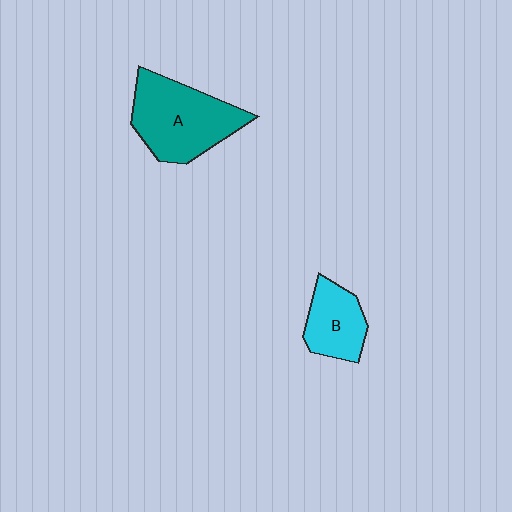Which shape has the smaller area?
Shape B (cyan).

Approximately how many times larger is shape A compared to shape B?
Approximately 1.8 times.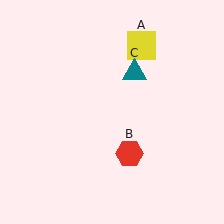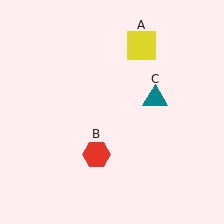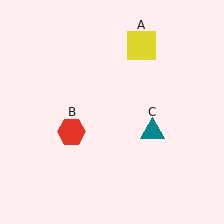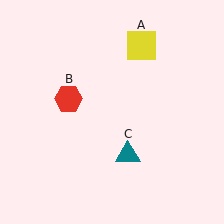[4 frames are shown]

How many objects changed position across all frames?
2 objects changed position: red hexagon (object B), teal triangle (object C).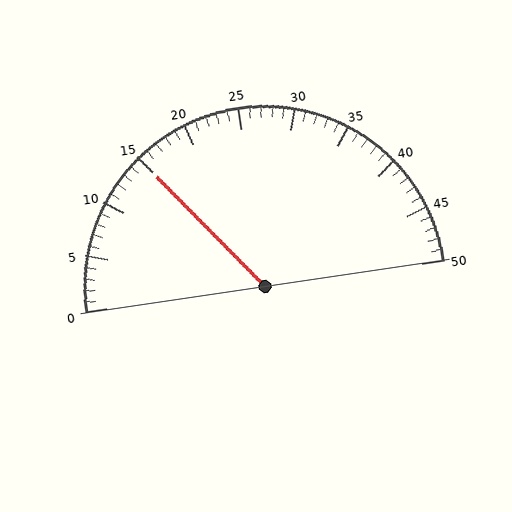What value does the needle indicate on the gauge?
The needle indicates approximately 15.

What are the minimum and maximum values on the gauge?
The gauge ranges from 0 to 50.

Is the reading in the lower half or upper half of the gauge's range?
The reading is in the lower half of the range (0 to 50).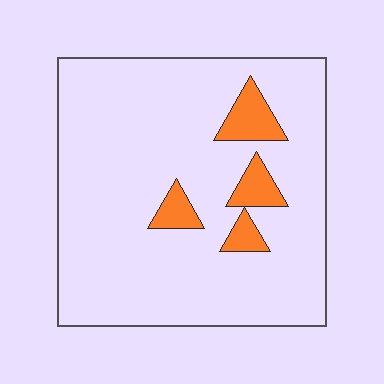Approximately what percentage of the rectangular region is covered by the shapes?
Approximately 10%.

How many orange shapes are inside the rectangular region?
4.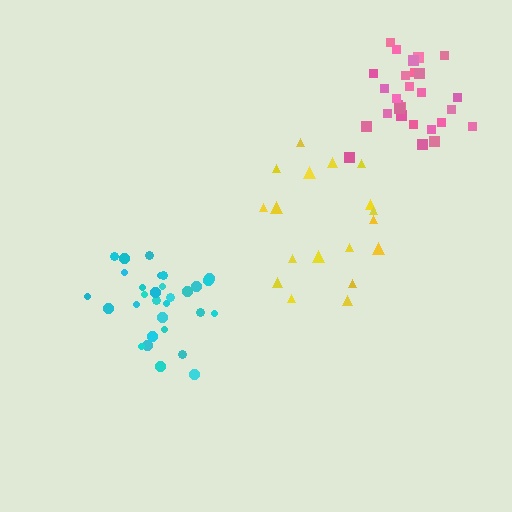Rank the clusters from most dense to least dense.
pink, cyan, yellow.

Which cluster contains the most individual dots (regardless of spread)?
Cyan (30).